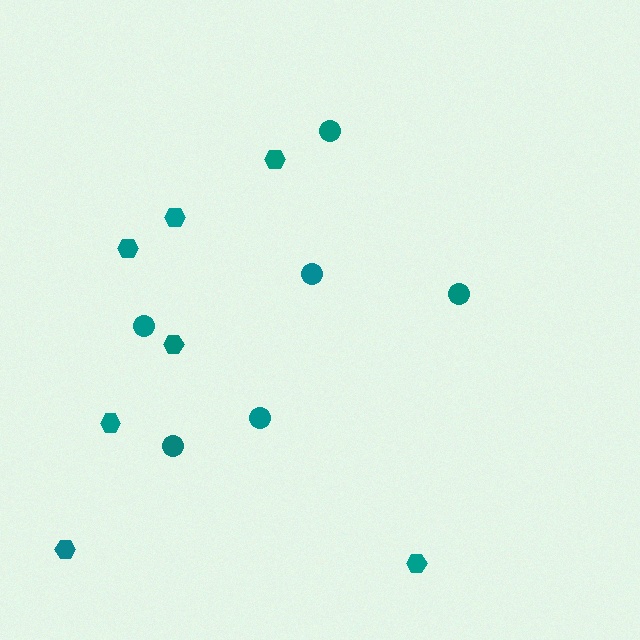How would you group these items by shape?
There are 2 groups: one group of circles (6) and one group of hexagons (7).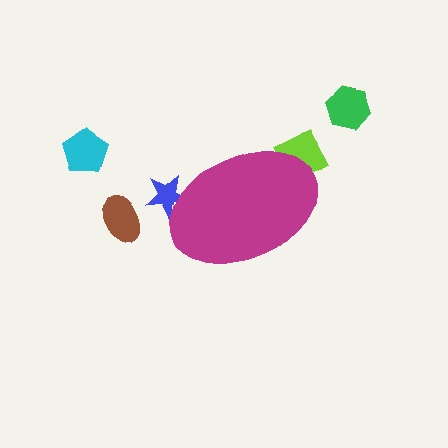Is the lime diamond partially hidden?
Yes, the lime diamond is partially hidden behind the magenta ellipse.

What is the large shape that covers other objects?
A magenta ellipse.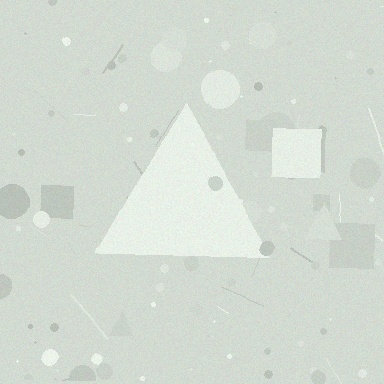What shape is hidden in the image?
A triangle is hidden in the image.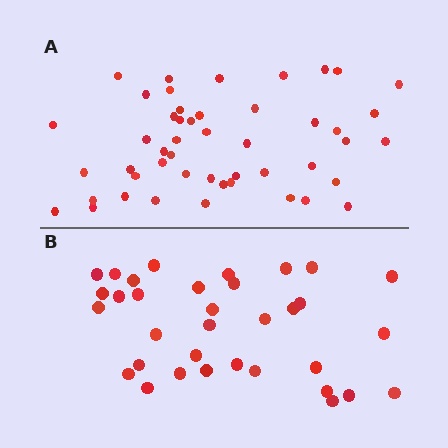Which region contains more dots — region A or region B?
Region A (the top region) has more dots.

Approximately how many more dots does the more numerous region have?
Region A has approximately 15 more dots than region B.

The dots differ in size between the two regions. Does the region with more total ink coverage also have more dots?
No. Region B has more total ink coverage because its dots are larger, but region A actually contains more individual dots. Total area can be misleading — the number of items is what matters here.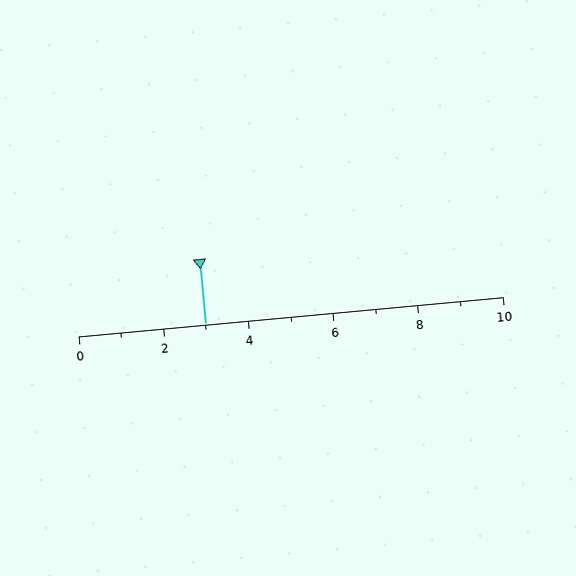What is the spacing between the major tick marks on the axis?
The major ticks are spaced 2 apart.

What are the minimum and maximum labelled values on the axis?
The axis runs from 0 to 10.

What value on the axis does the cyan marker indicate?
The marker indicates approximately 3.